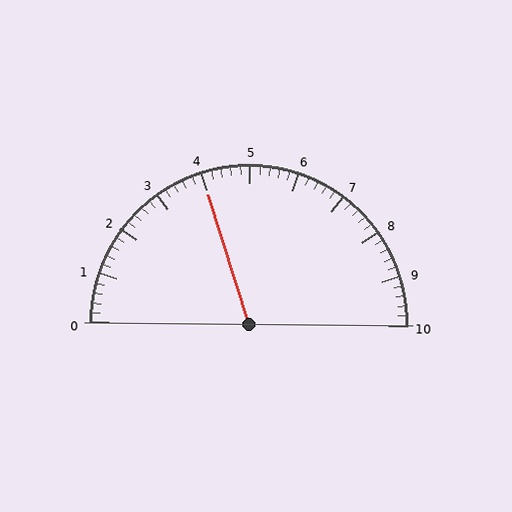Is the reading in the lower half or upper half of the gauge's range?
The reading is in the lower half of the range (0 to 10).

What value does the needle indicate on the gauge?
The needle indicates approximately 4.0.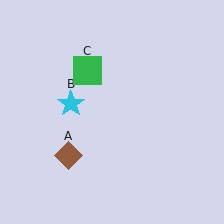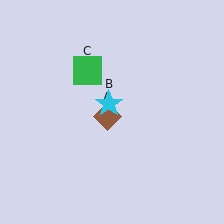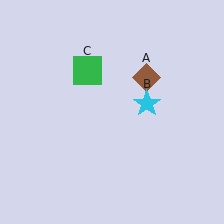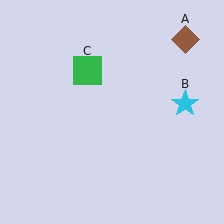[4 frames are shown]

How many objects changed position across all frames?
2 objects changed position: brown diamond (object A), cyan star (object B).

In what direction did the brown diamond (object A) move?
The brown diamond (object A) moved up and to the right.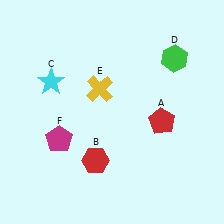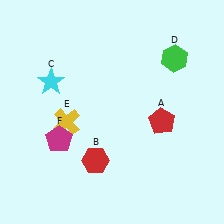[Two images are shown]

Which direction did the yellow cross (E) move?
The yellow cross (E) moved left.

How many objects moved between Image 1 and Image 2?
1 object moved between the two images.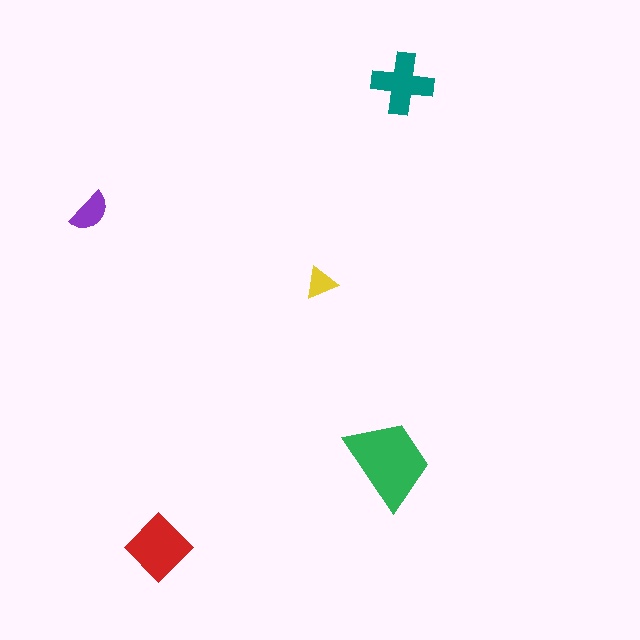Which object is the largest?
The green trapezoid.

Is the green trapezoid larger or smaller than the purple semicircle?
Larger.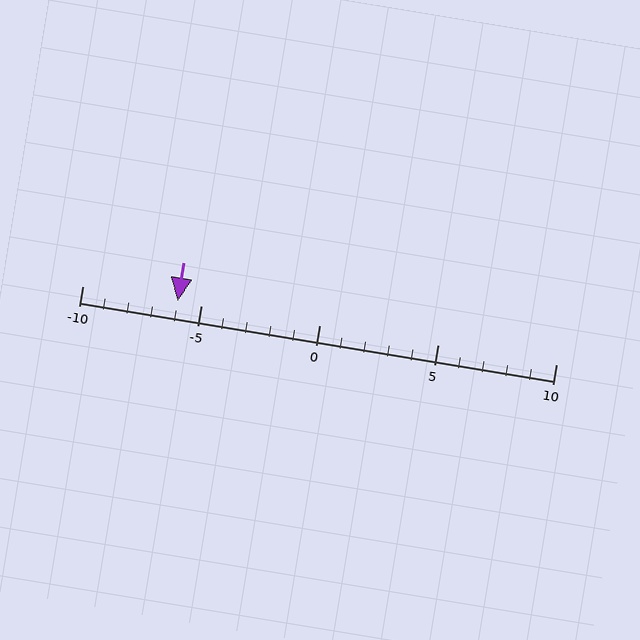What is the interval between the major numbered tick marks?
The major tick marks are spaced 5 units apart.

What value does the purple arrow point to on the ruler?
The purple arrow points to approximately -6.